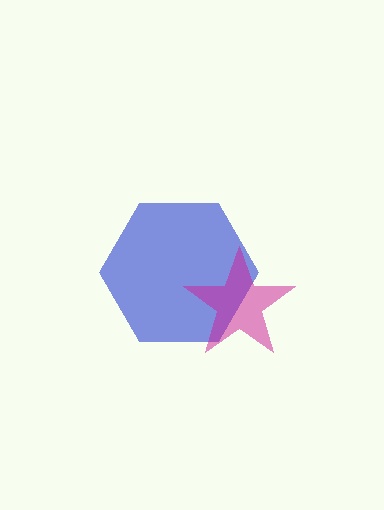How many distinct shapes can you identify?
There are 2 distinct shapes: a blue hexagon, a magenta star.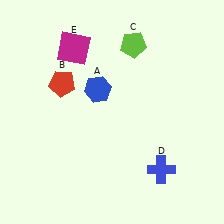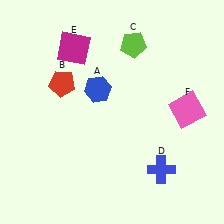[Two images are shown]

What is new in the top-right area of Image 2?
A pink square (F) was added in the top-right area of Image 2.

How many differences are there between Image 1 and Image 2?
There is 1 difference between the two images.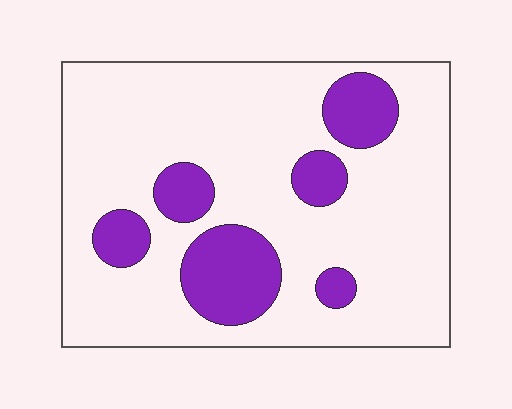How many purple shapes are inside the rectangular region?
6.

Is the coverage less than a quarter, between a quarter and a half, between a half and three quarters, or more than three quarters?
Less than a quarter.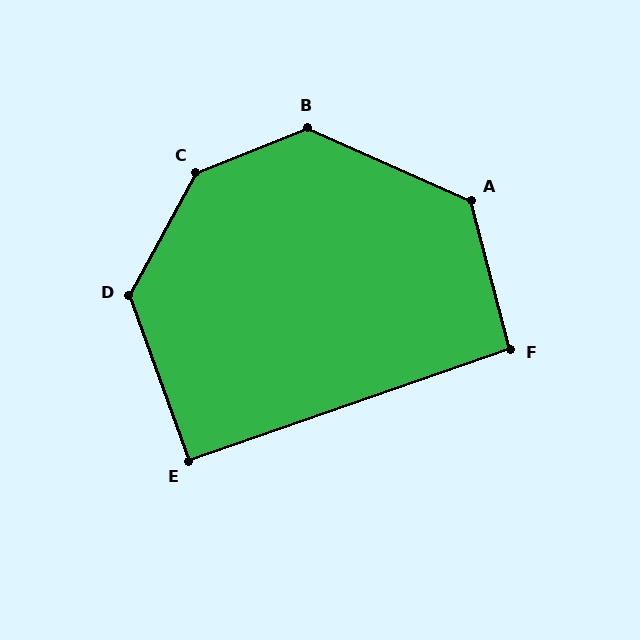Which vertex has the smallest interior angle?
E, at approximately 91 degrees.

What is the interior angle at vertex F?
Approximately 94 degrees (approximately right).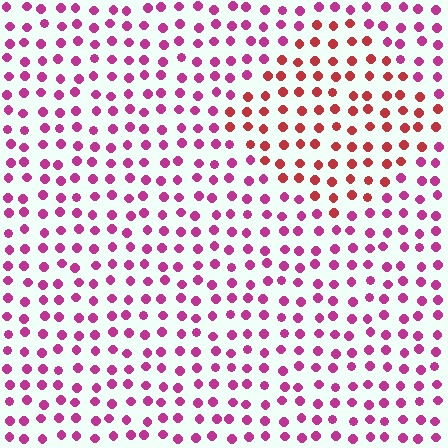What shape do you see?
I see a diamond.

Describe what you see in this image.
The image is filled with small magenta elements in a uniform arrangement. A diamond-shaped region is visible where the elements are tinted to a slightly different hue, forming a subtle color boundary.